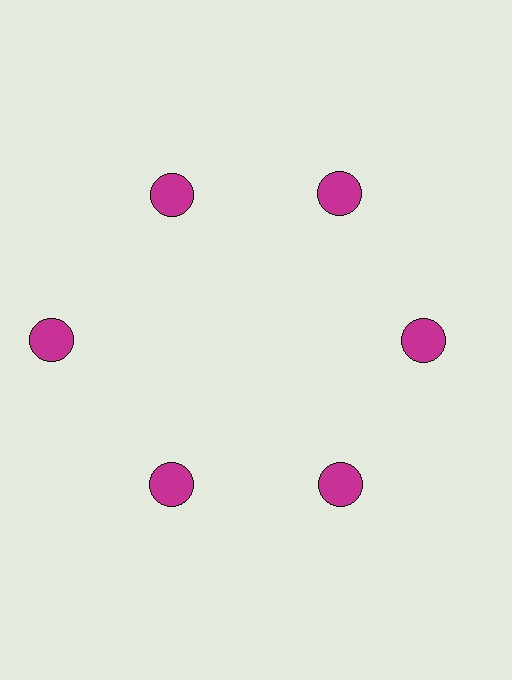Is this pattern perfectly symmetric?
No. The 6 magenta circles are arranged in a ring, but one element near the 9 o'clock position is pushed outward from the center, breaking the 6-fold rotational symmetry.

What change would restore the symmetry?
The symmetry would be restored by moving it inward, back onto the ring so that all 6 circles sit at equal angles and equal distance from the center.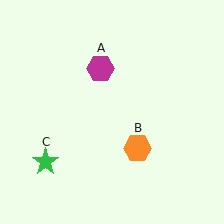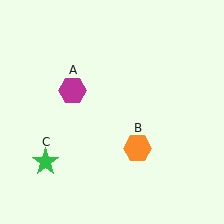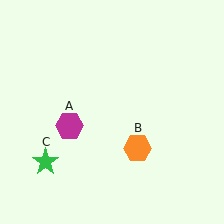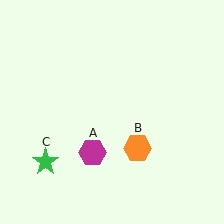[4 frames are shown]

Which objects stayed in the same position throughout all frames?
Orange hexagon (object B) and green star (object C) remained stationary.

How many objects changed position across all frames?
1 object changed position: magenta hexagon (object A).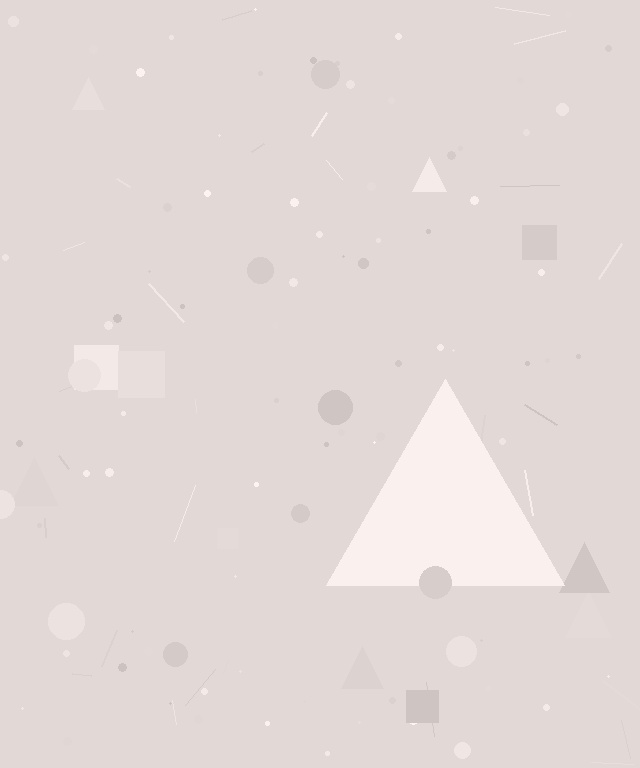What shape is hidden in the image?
A triangle is hidden in the image.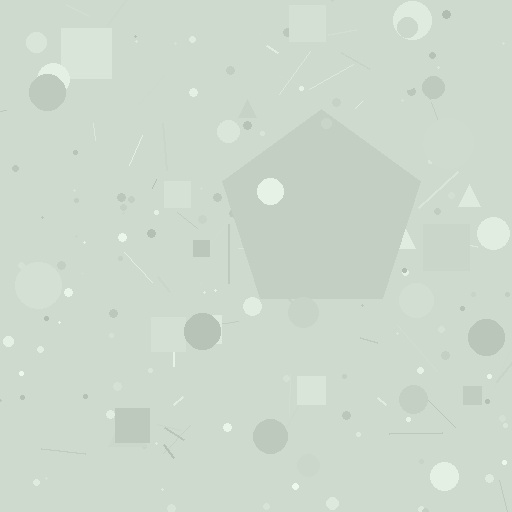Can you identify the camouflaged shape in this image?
The camouflaged shape is a pentagon.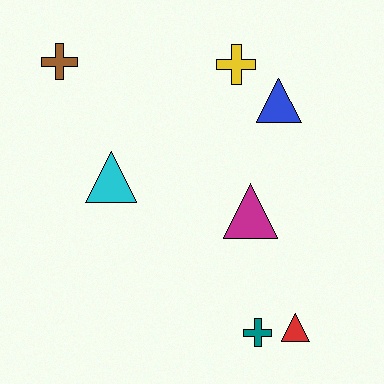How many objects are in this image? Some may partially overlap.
There are 7 objects.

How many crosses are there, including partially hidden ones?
There are 3 crosses.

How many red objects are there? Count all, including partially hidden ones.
There is 1 red object.